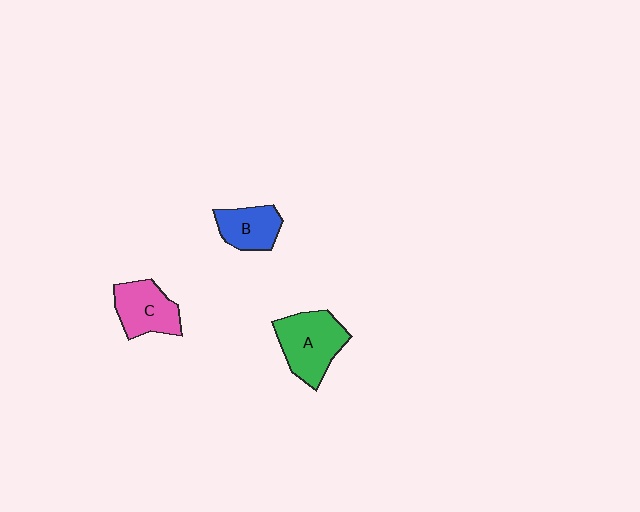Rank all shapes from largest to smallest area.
From largest to smallest: A (green), C (pink), B (blue).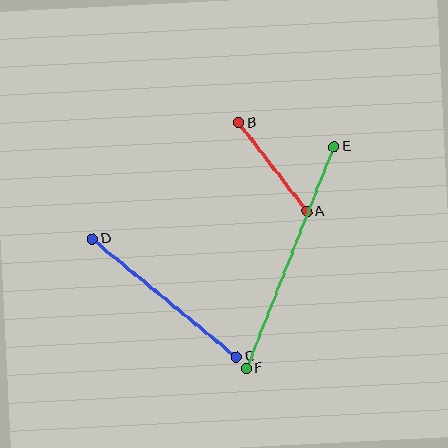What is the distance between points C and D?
The distance is approximately 186 pixels.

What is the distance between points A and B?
The distance is approximately 112 pixels.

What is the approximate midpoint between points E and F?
The midpoint is at approximately (290, 258) pixels.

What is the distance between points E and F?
The distance is approximately 239 pixels.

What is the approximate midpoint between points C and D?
The midpoint is at approximately (164, 298) pixels.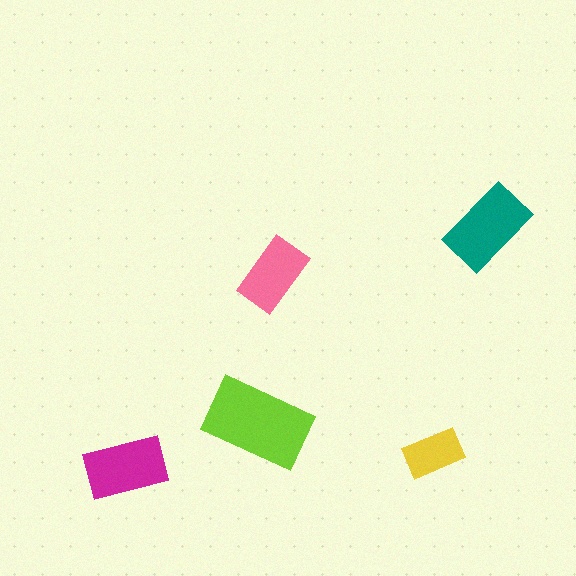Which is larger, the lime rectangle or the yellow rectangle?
The lime one.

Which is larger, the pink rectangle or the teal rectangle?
The teal one.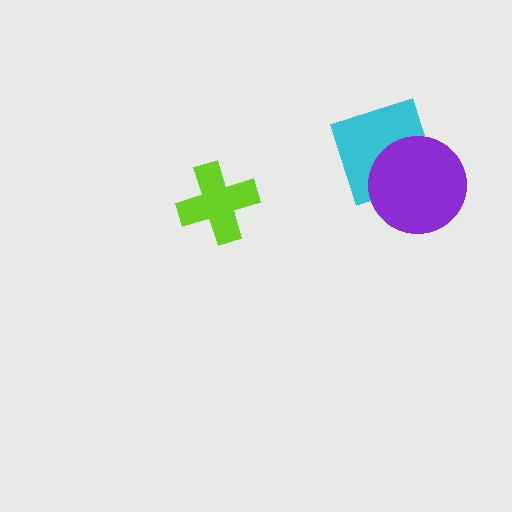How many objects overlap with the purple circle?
1 object overlaps with the purple circle.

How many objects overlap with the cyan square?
1 object overlaps with the cyan square.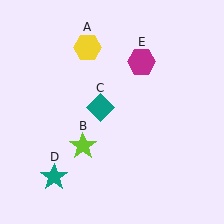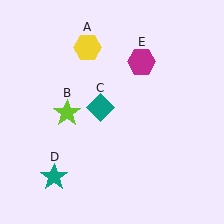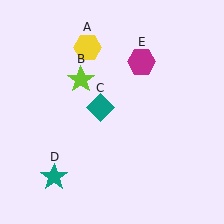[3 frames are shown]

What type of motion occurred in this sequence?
The lime star (object B) rotated clockwise around the center of the scene.